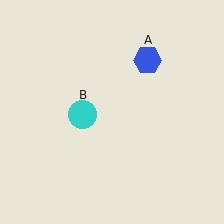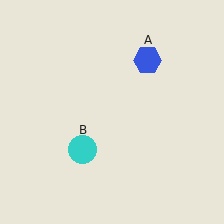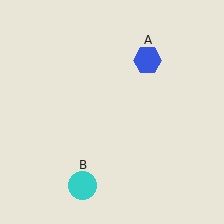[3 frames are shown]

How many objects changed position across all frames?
1 object changed position: cyan circle (object B).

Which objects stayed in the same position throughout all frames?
Blue hexagon (object A) remained stationary.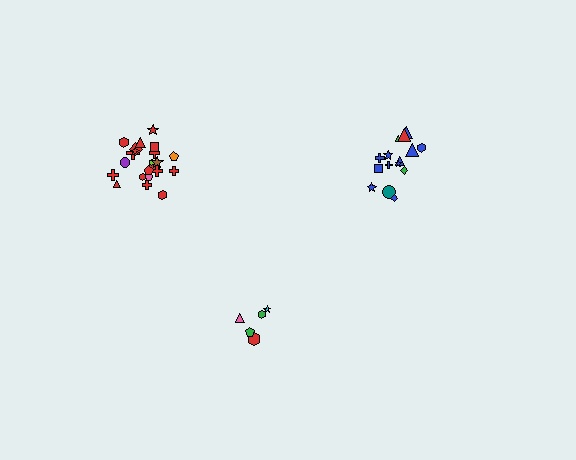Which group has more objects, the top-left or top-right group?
The top-left group.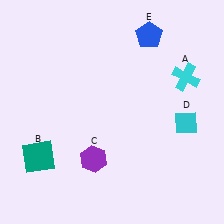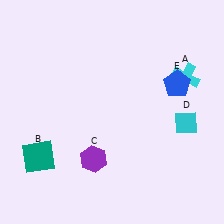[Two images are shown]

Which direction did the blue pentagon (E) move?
The blue pentagon (E) moved down.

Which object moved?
The blue pentagon (E) moved down.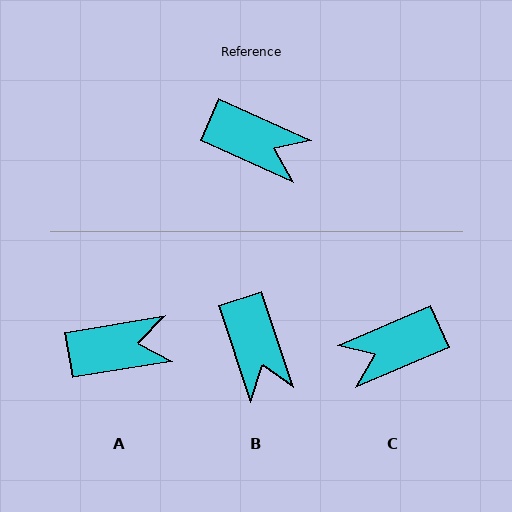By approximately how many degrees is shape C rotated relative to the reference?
Approximately 132 degrees clockwise.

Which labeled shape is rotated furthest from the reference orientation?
C, about 132 degrees away.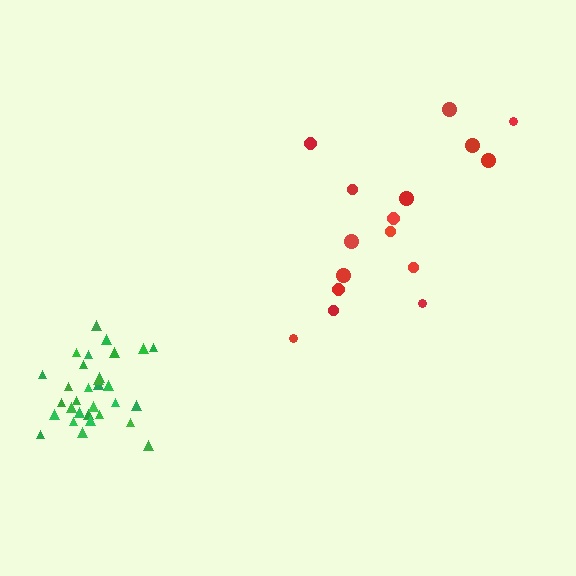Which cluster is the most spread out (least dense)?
Red.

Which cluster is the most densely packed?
Green.